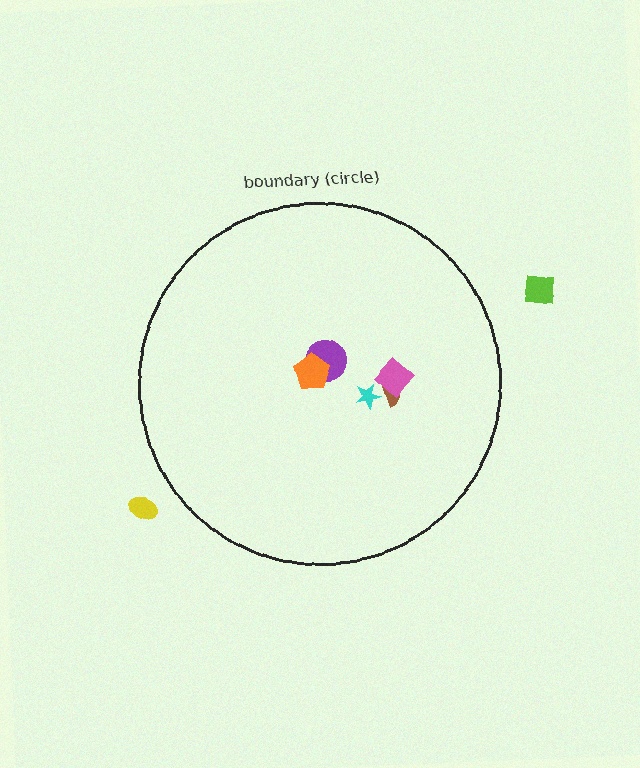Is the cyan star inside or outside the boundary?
Inside.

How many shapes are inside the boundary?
5 inside, 2 outside.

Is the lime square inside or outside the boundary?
Outside.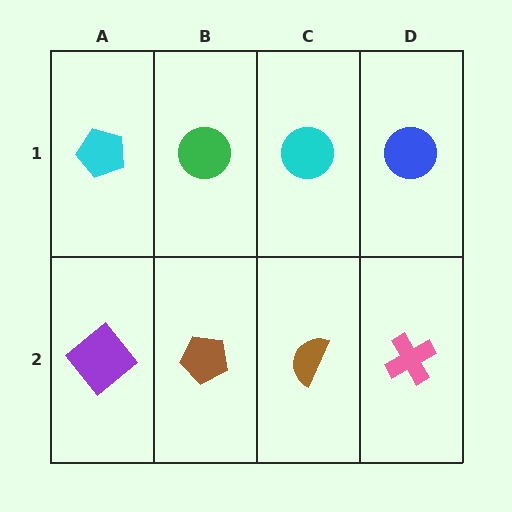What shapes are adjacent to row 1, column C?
A brown semicircle (row 2, column C), a green circle (row 1, column B), a blue circle (row 1, column D).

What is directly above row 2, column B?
A green circle.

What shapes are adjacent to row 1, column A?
A purple diamond (row 2, column A), a green circle (row 1, column B).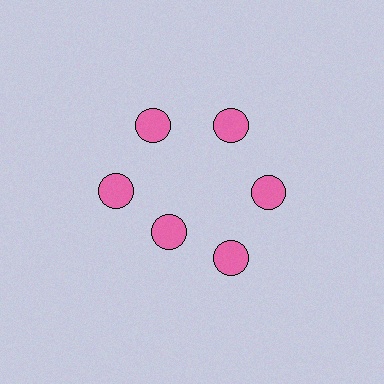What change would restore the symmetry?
The symmetry would be restored by moving it outward, back onto the ring so that all 6 circles sit at equal angles and equal distance from the center.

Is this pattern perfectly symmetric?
No. The 6 pink circles are arranged in a ring, but one element near the 7 o'clock position is pulled inward toward the center, breaking the 6-fold rotational symmetry.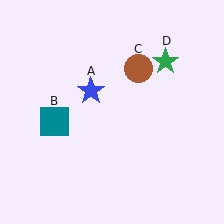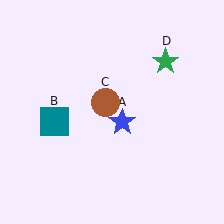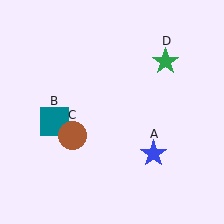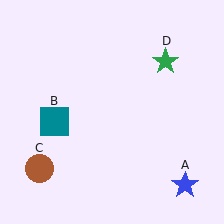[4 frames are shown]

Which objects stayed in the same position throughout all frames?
Teal square (object B) and green star (object D) remained stationary.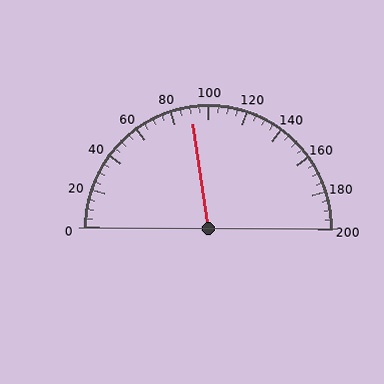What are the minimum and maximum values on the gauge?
The gauge ranges from 0 to 200.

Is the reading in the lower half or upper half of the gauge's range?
The reading is in the lower half of the range (0 to 200).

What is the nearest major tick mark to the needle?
The nearest major tick mark is 80.